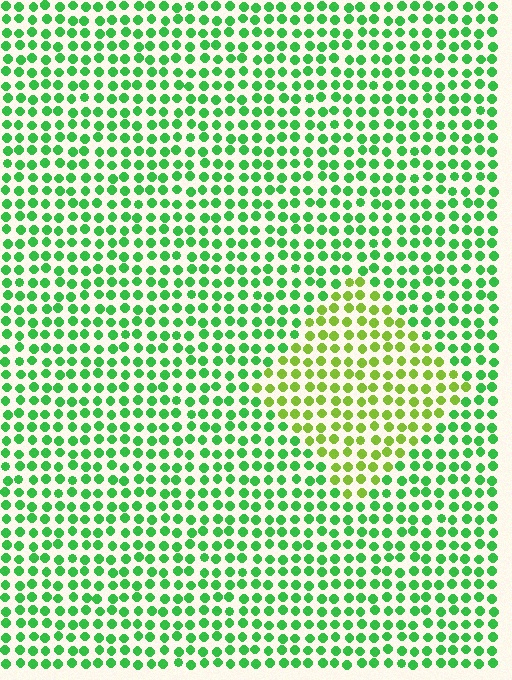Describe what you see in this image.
The image is filled with small green elements in a uniform arrangement. A diamond-shaped region is visible where the elements are tinted to a slightly different hue, forming a subtle color boundary.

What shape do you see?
I see a diamond.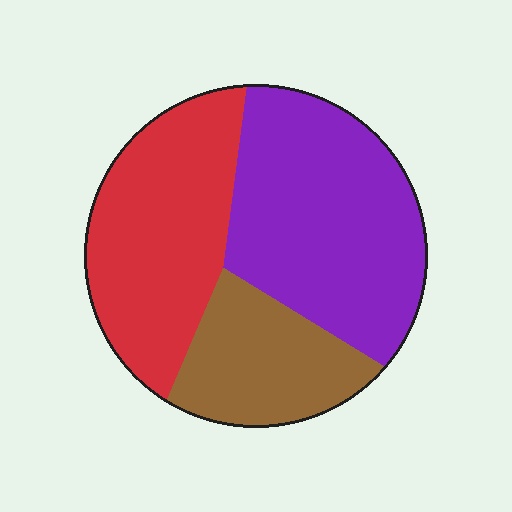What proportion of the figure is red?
Red takes up about one third (1/3) of the figure.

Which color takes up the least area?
Brown, at roughly 20%.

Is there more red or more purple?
Purple.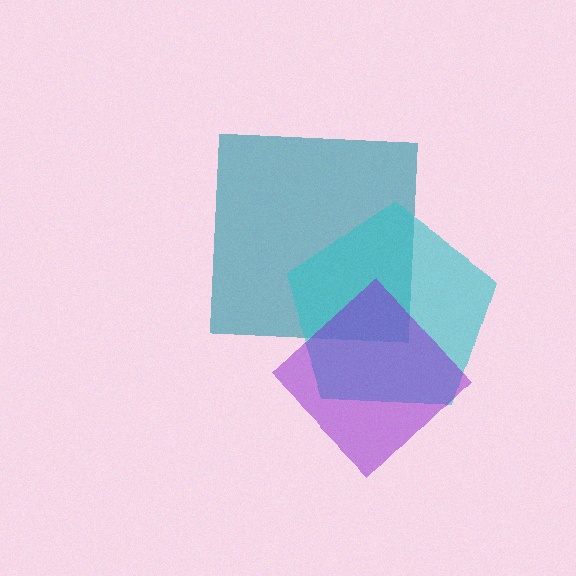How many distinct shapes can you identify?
There are 3 distinct shapes: a teal square, a cyan pentagon, a purple diamond.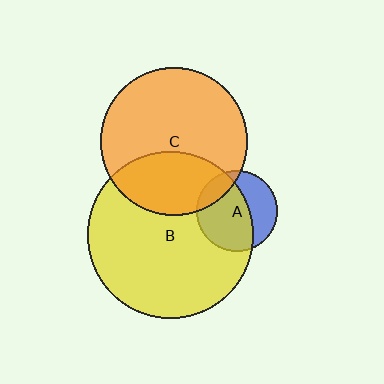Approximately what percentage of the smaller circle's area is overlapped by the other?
Approximately 30%.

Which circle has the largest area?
Circle B (yellow).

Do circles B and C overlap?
Yes.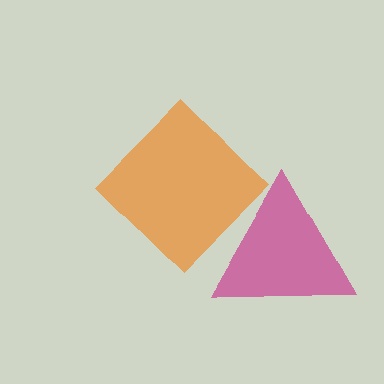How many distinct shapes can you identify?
There are 2 distinct shapes: an orange diamond, a magenta triangle.